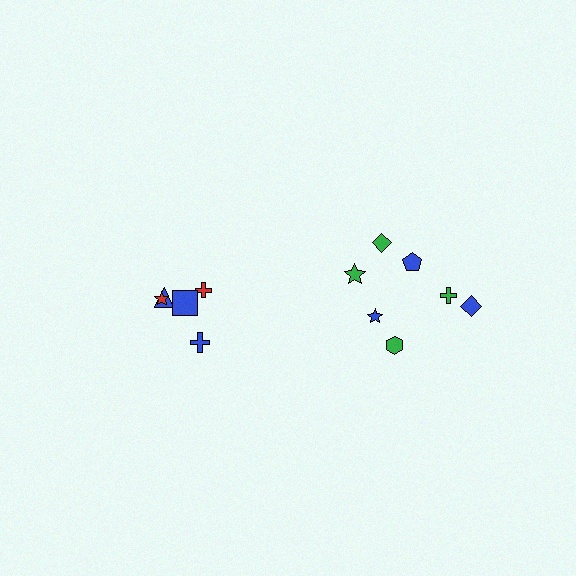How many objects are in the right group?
There are 7 objects.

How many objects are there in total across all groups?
There are 12 objects.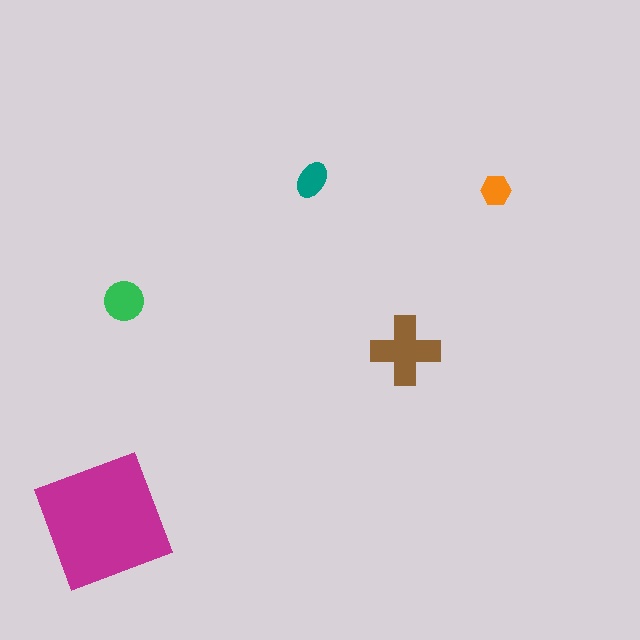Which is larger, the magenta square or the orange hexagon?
The magenta square.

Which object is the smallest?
The orange hexagon.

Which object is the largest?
The magenta square.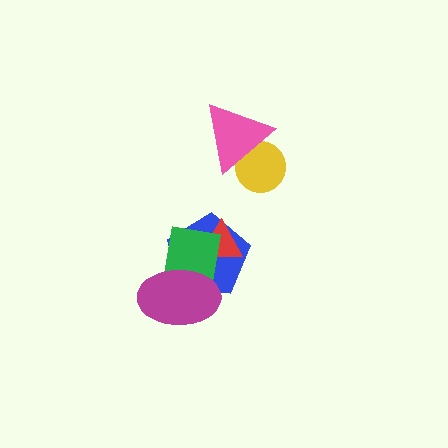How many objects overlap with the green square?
3 objects overlap with the green square.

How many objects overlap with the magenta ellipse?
2 objects overlap with the magenta ellipse.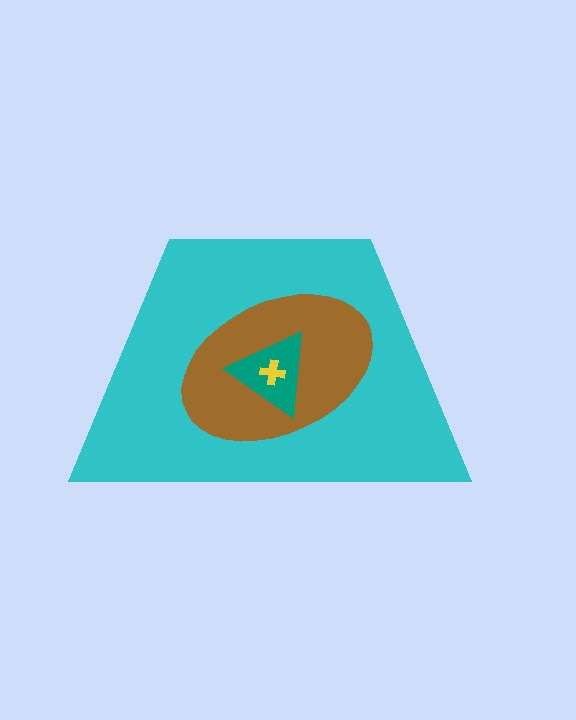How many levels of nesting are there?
4.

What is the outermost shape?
The cyan trapezoid.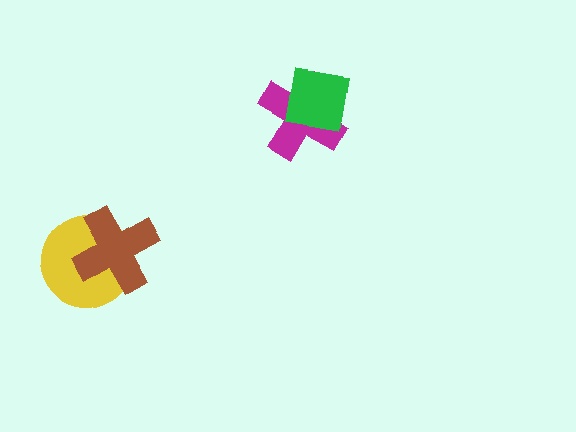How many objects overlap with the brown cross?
1 object overlaps with the brown cross.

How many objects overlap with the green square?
1 object overlaps with the green square.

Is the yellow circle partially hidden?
Yes, it is partially covered by another shape.